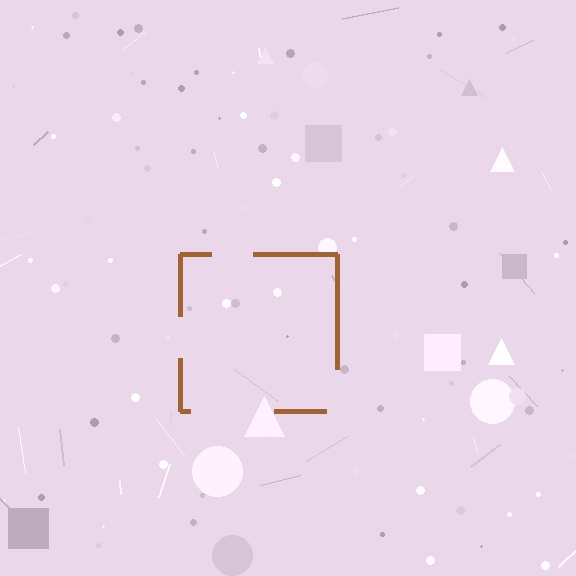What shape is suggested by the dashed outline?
The dashed outline suggests a square.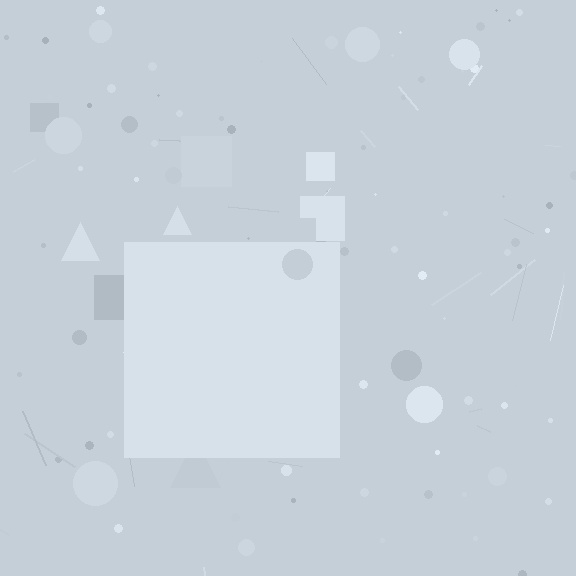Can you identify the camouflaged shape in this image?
The camouflaged shape is a square.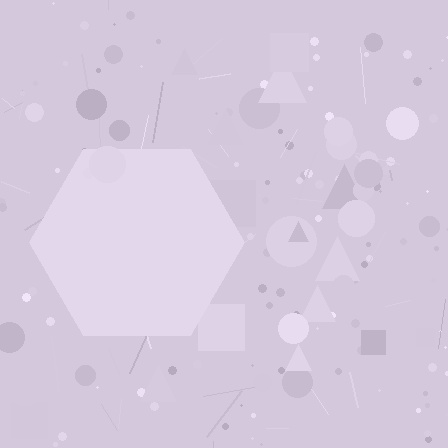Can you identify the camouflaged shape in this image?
The camouflaged shape is a hexagon.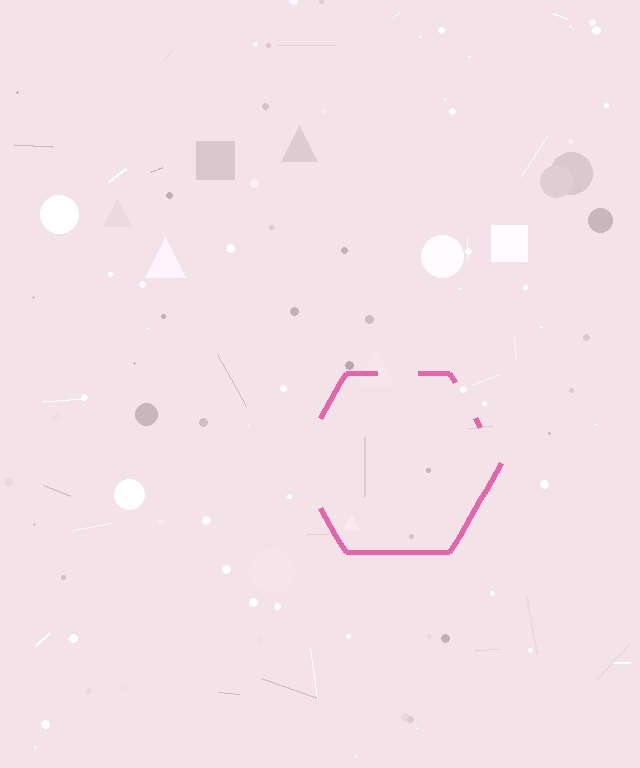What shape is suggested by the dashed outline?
The dashed outline suggests a hexagon.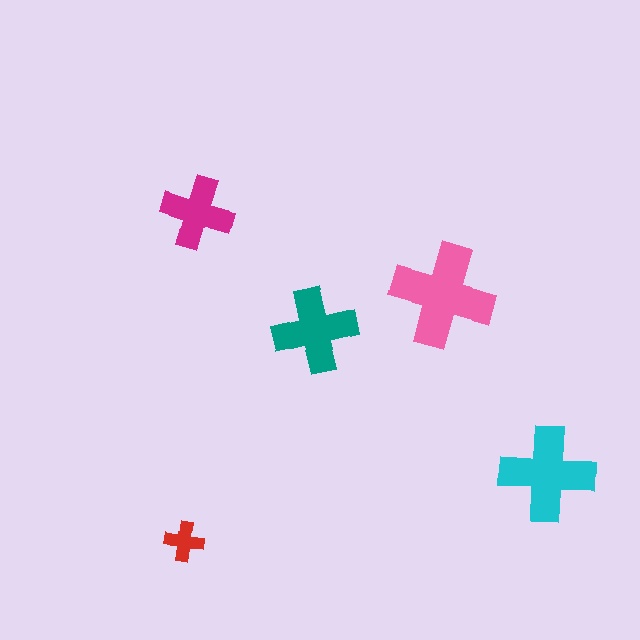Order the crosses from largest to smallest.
the pink one, the cyan one, the teal one, the magenta one, the red one.